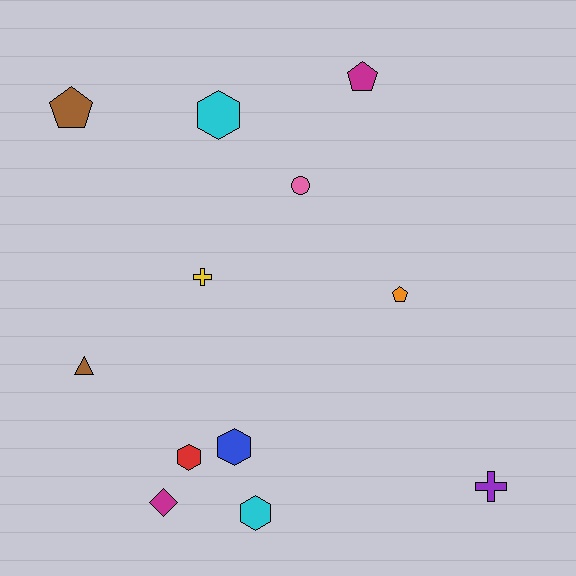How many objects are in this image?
There are 12 objects.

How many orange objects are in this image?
There is 1 orange object.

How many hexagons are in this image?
There are 4 hexagons.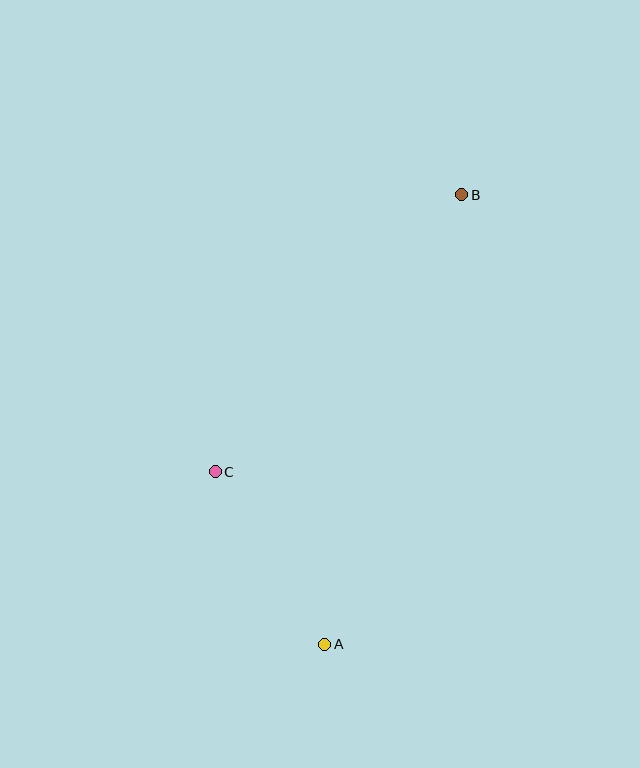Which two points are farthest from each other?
Points A and B are farthest from each other.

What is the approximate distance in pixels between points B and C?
The distance between B and C is approximately 371 pixels.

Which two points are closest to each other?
Points A and C are closest to each other.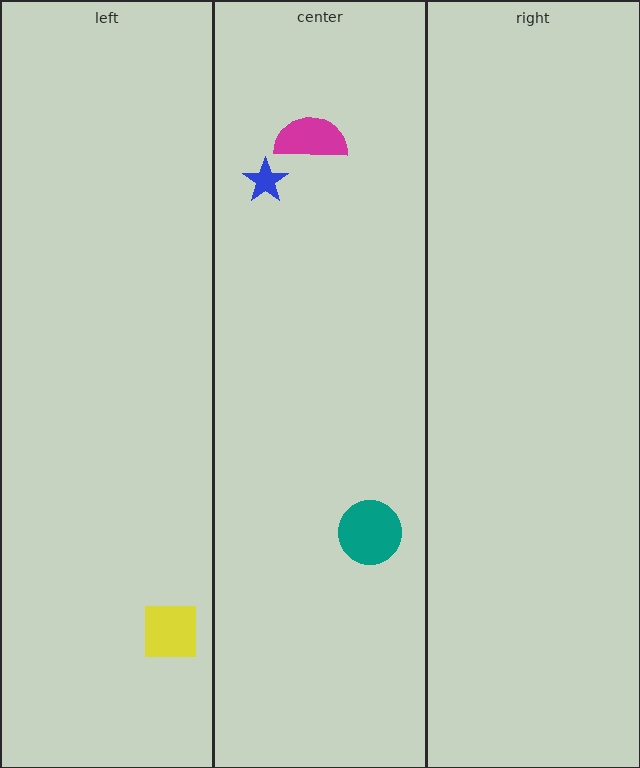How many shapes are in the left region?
1.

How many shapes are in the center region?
3.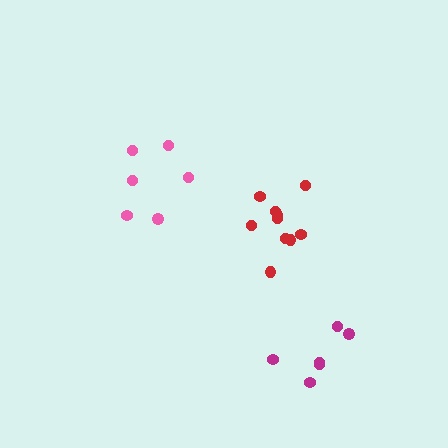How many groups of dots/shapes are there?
There are 3 groups.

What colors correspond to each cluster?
The clusters are colored: pink, magenta, red.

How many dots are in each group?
Group 1: 6 dots, Group 2: 6 dots, Group 3: 10 dots (22 total).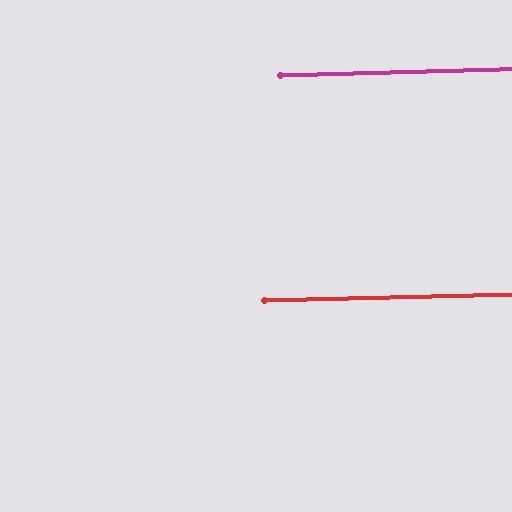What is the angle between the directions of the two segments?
Approximately 0 degrees.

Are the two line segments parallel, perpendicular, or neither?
Parallel — their directions differ by only 0.1°.